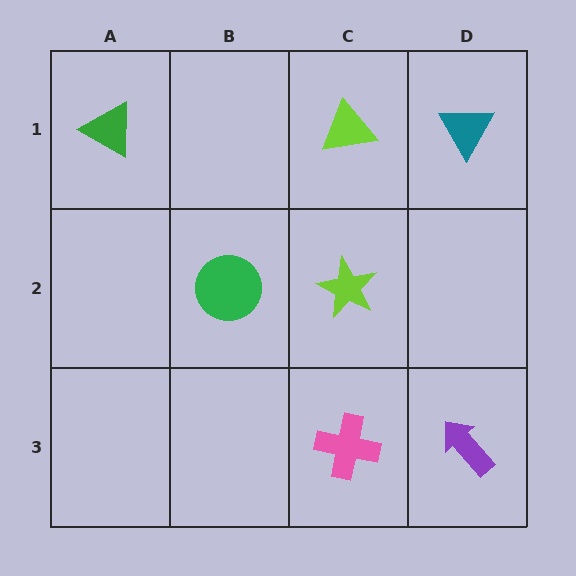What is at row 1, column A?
A green triangle.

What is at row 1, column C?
A lime triangle.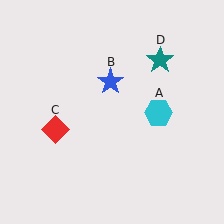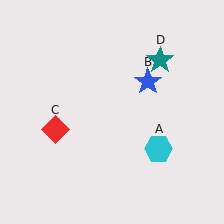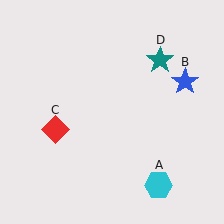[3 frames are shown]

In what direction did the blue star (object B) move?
The blue star (object B) moved right.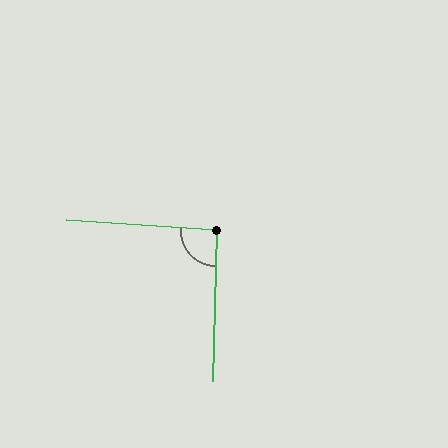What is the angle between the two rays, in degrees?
Approximately 93 degrees.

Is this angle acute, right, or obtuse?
It is approximately a right angle.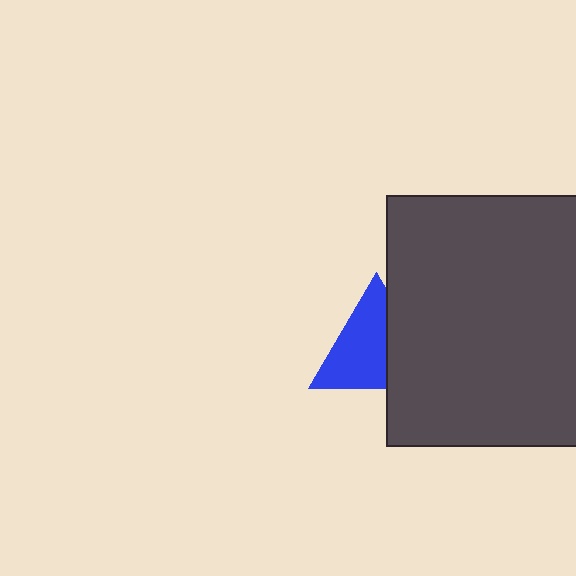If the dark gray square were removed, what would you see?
You would see the complete blue triangle.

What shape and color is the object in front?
The object in front is a dark gray square.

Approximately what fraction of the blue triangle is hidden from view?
Roughly 37% of the blue triangle is hidden behind the dark gray square.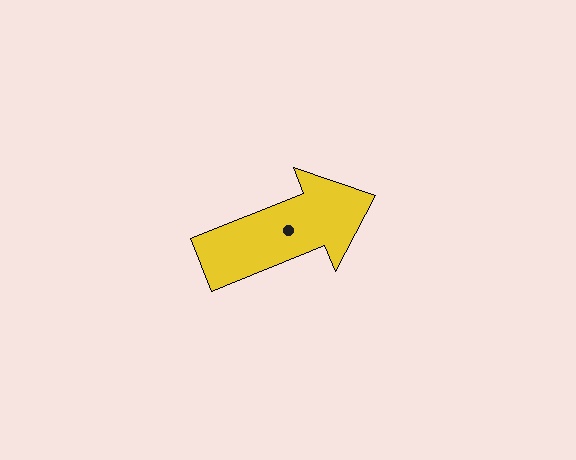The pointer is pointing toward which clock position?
Roughly 2 o'clock.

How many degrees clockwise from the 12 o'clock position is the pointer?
Approximately 68 degrees.